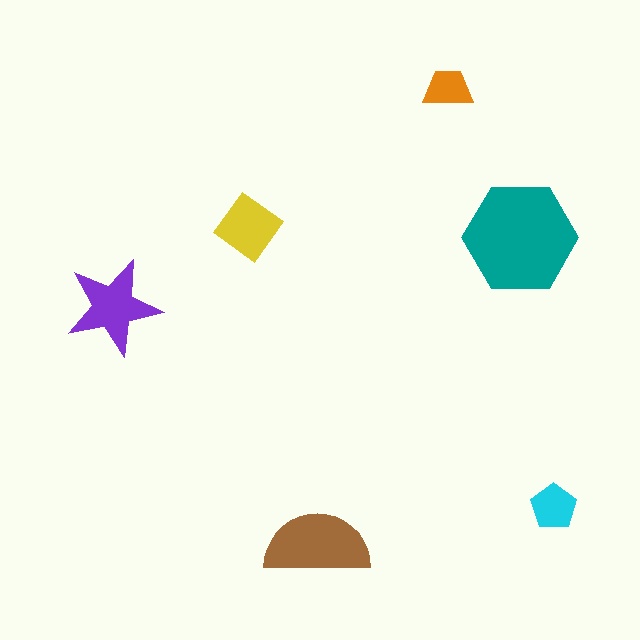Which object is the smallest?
The orange trapezoid.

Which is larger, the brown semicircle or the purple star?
The brown semicircle.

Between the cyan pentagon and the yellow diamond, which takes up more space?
The yellow diamond.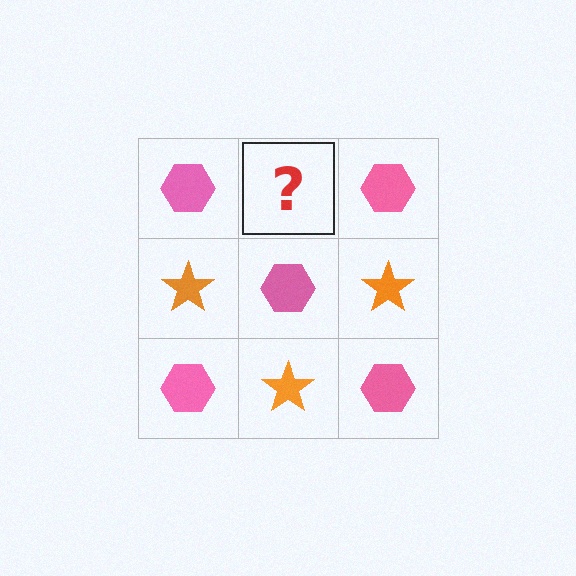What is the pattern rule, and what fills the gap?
The rule is that it alternates pink hexagon and orange star in a checkerboard pattern. The gap should be filled with an orange star.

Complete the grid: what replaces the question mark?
The question mark should be replaced with an orange star.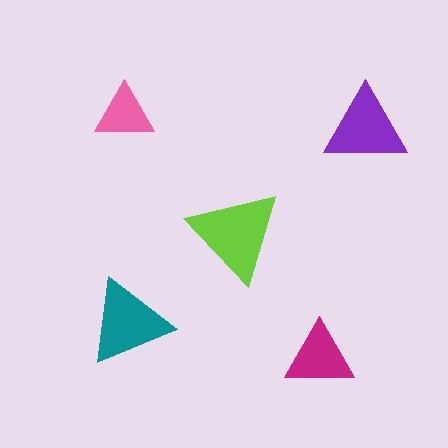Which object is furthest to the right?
The purple triangle is rightmost.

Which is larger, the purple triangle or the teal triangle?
The teal one.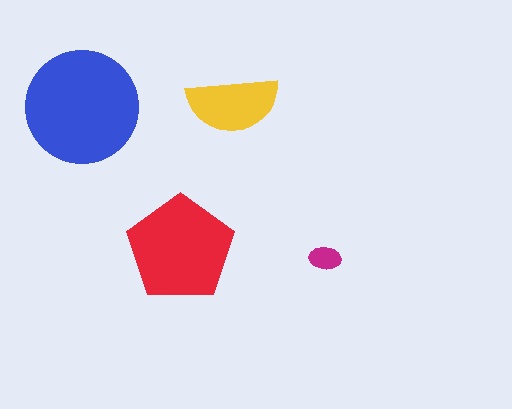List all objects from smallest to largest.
The magenta ellipse, the yellow semicircle, the red pentagon, the blue circle.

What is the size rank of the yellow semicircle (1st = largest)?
3rd.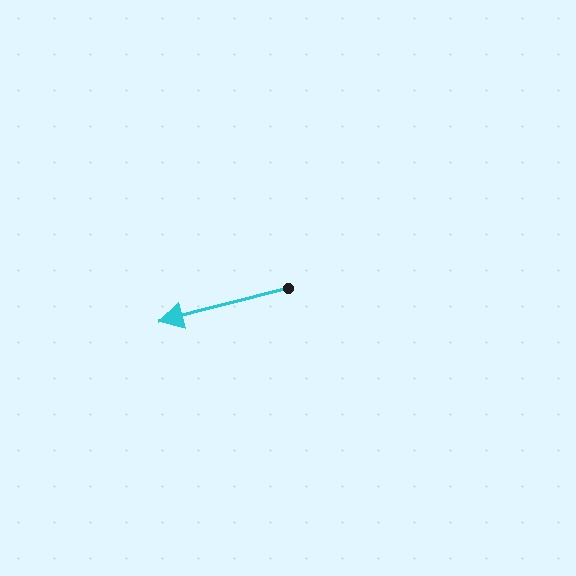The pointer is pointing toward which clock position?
Roughly 9 o'clock.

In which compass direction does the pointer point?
West.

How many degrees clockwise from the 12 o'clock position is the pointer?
Approximately 256 degrees.